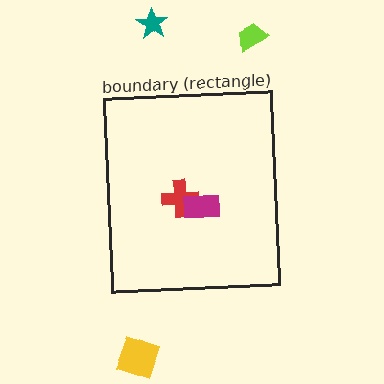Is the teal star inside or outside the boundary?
Outside.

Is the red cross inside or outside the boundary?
Inside.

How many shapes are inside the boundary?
2 inside, 3 outside.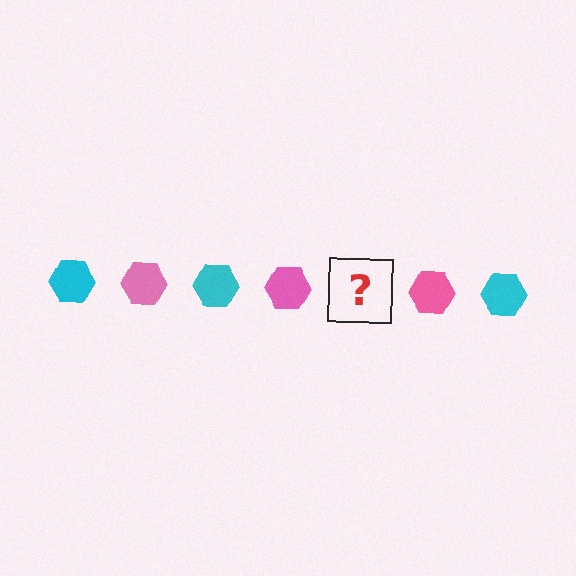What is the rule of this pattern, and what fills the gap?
The rule is that the pattern cycles through cyan, pink hexagons. The gap should be filled with a cyan hexagon.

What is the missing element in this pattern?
The missing element is a cyan hexagon.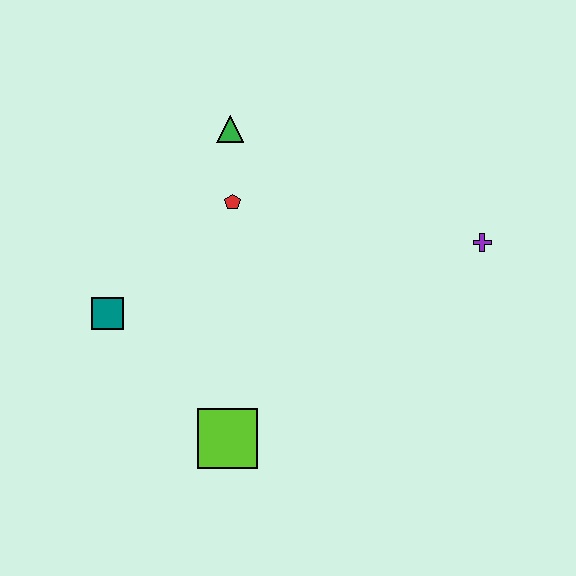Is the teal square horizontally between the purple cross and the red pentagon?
No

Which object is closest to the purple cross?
The red pentagon is closest to the purple cross.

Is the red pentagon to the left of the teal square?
No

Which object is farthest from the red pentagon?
The purple cross is farthest from the red pentagon.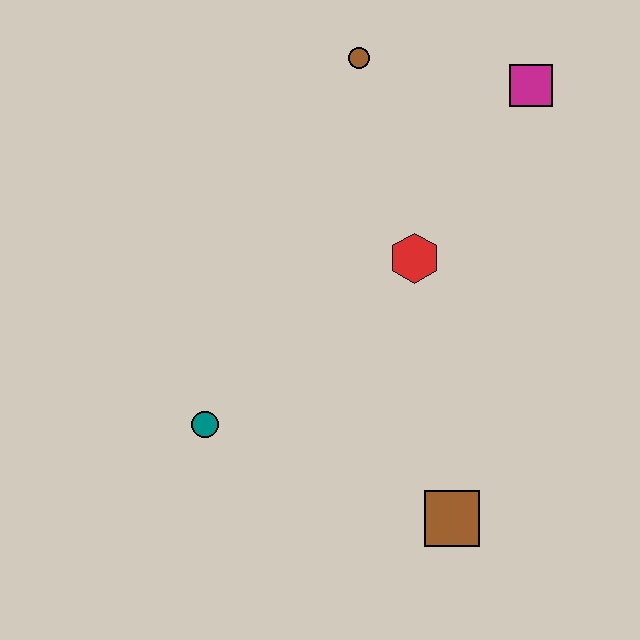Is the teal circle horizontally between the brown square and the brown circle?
No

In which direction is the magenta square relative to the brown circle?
The magenta square is to the right of the brown circle.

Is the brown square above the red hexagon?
No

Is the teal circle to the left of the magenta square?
Yes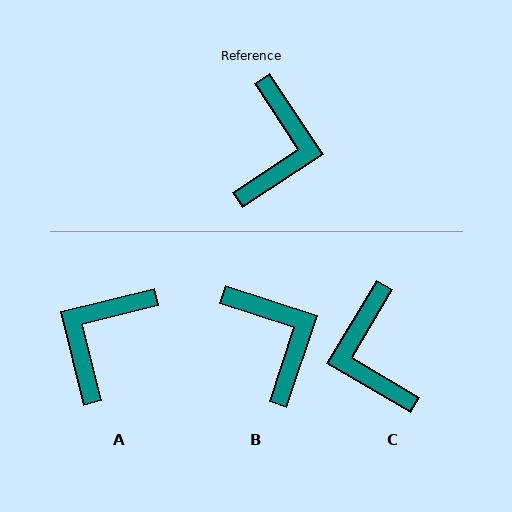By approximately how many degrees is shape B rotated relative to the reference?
Approximately 39 degrees counter-clockwise.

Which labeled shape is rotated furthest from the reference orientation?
A, about 160 degrees away.